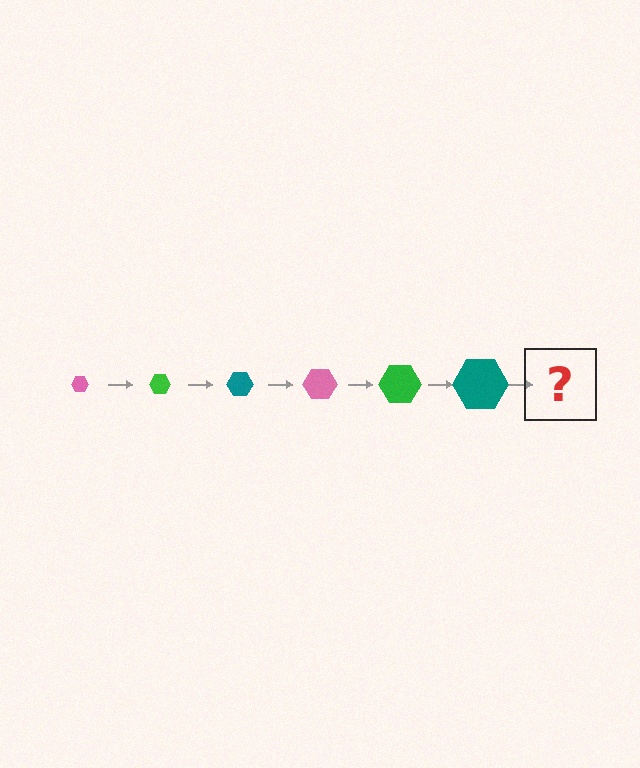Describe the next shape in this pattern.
It should be a pink hexagon, larger than the previous one.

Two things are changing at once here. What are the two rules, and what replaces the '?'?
The two rules are that the hexagon grows larger each step and the color cycles through pink, green, and teal. The '?' should be a pink hexagon, larger than the previous one.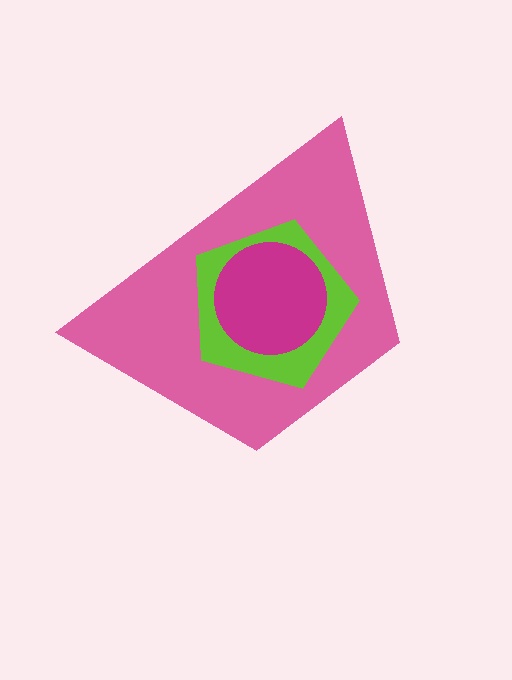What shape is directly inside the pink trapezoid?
The lime pentagon.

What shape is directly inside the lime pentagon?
The magenta circle.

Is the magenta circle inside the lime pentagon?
Yes.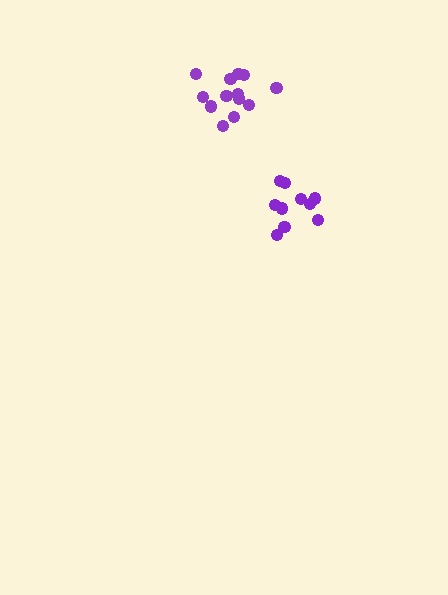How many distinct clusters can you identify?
There are 2 distinct clusters.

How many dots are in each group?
Group 1: 13 dots, Group 2: 10 dots (23 total).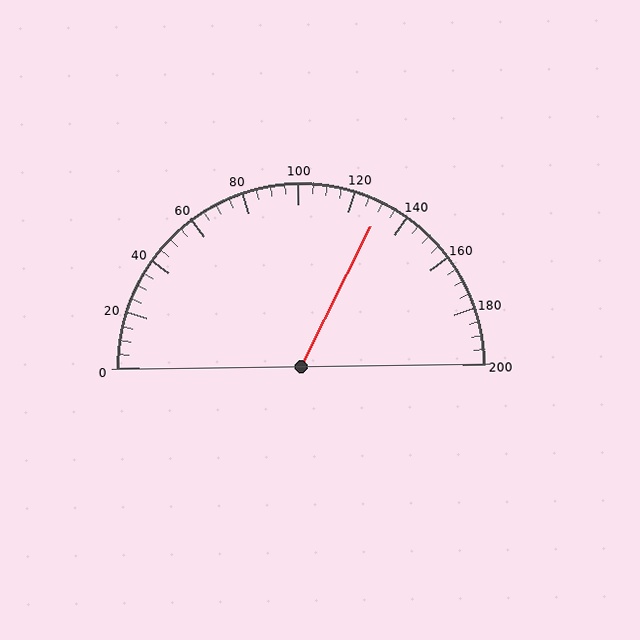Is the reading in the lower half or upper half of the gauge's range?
The reading is in the upper half of the range (0 to 200).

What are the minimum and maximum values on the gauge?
The gauge ranges from 0 to 200.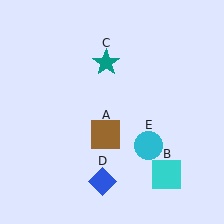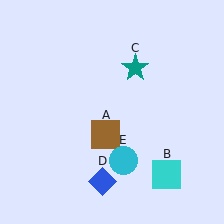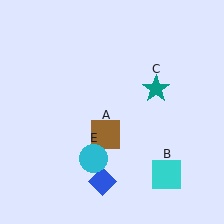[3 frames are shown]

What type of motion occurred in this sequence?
The teal star (object C), cyan circle (object E) rotated clockwise around the center of the scene.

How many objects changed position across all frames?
2 objects changed position: teal star (object C), cyan circle (object E).